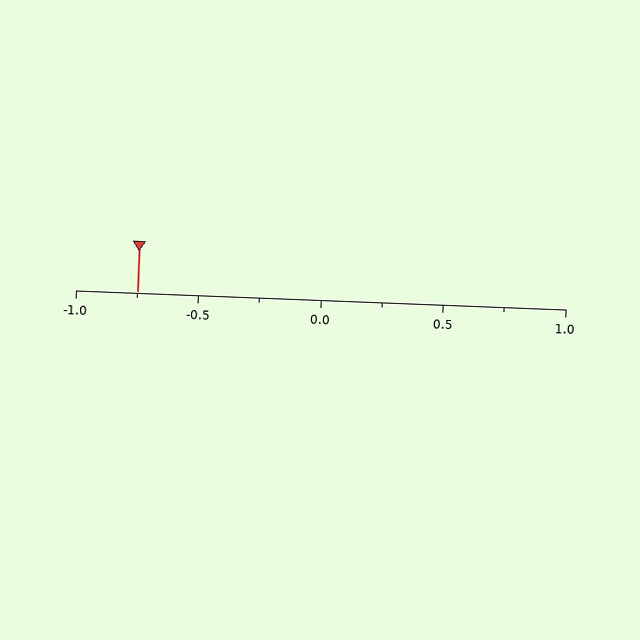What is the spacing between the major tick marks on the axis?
The major ticks are spaced 0.5 apart.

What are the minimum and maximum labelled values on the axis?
The axis runs from -1.0 to 1.0.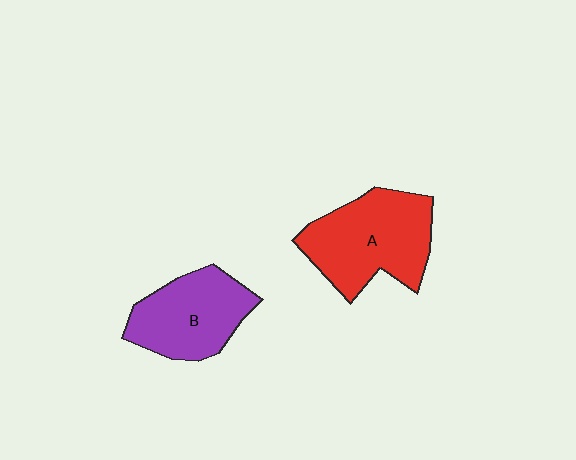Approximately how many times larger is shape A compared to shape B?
Approximately 1.2 times.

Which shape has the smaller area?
Shape B (purple).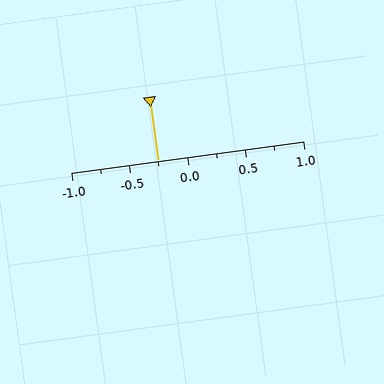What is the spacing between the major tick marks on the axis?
The major ticks are spaced 0.5 apart.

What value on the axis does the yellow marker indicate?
The marker indicates approximately -0.25.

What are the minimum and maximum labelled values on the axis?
The axis runs from -1.0 to 1.0.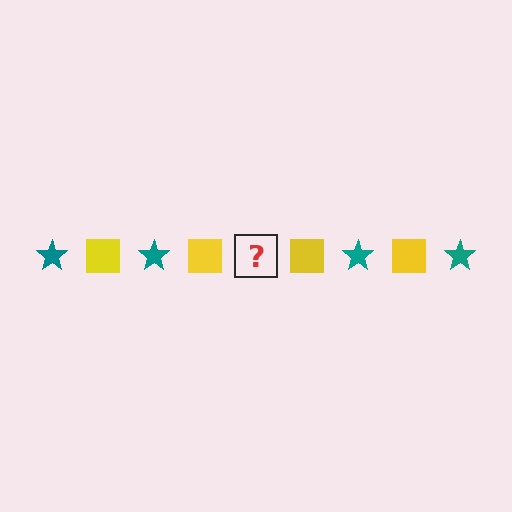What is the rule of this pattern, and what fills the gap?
The rule is that the pattern alternates between teal star and yellow square. The gap should be filled with a teal star.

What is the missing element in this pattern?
The missing element is a teal star.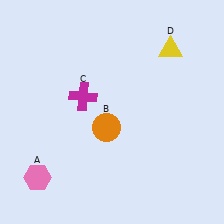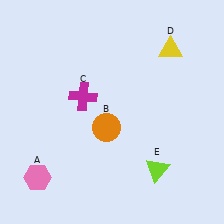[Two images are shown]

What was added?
A lime triangle (E) was added in Image 2.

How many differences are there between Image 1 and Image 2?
There is 1 difference between the two images.